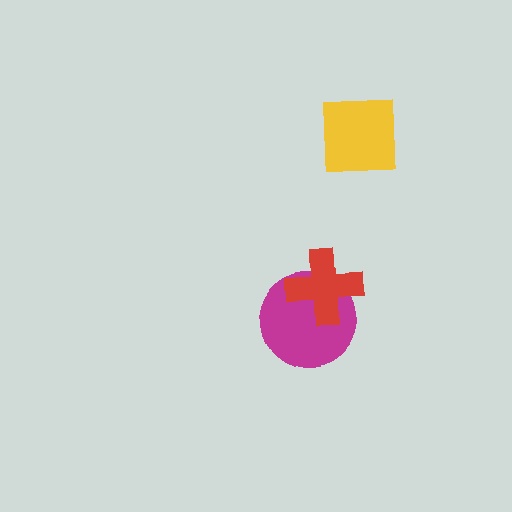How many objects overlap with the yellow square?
0 objects overlap with the yellow square.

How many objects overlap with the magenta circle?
1 object overlaps with the magenta circle.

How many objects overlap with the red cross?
1 object overlaps with the red cross.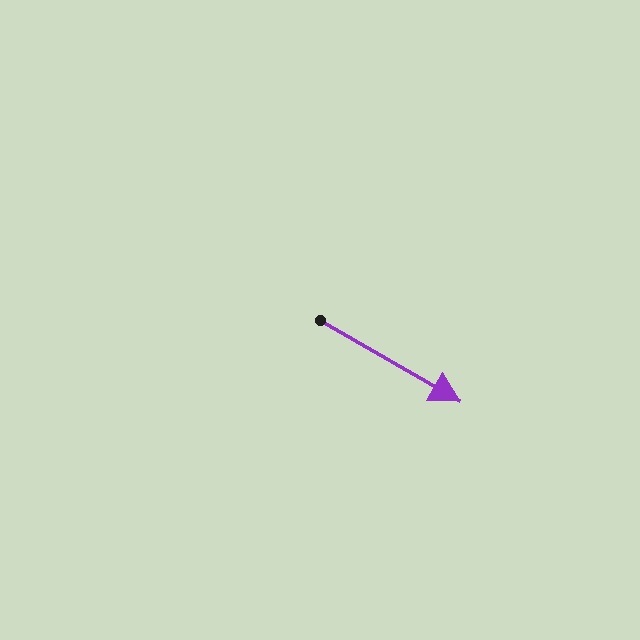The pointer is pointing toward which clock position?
Roughly 4 o'clock.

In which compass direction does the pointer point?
Southeast.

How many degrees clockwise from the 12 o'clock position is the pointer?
Approximately 120 degrees.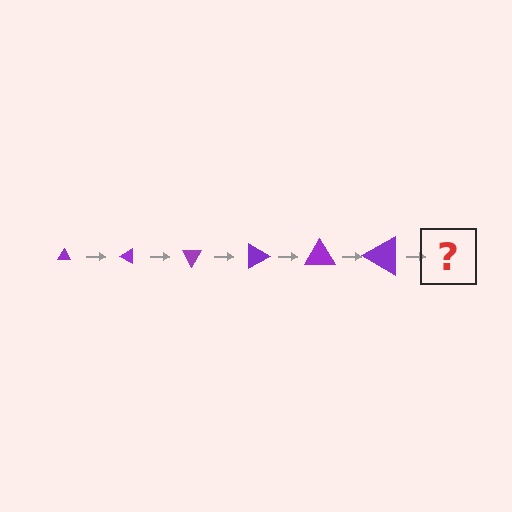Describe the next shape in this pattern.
It should be a triangle, larger than the previous one and rotated 180 degrees from the start.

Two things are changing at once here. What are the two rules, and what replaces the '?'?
The two rules are that the triangle grows larger each step and it rotates 30 degrees each step. The '?' should be a triangle, larger than the previous one and rotated 180 degrees from the start.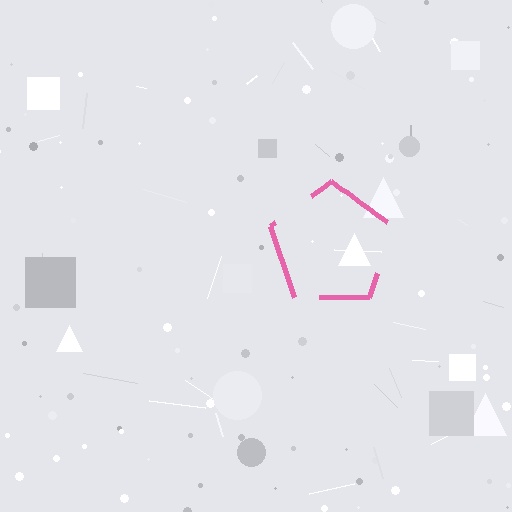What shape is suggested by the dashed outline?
The dashed outline suggests a pentagon.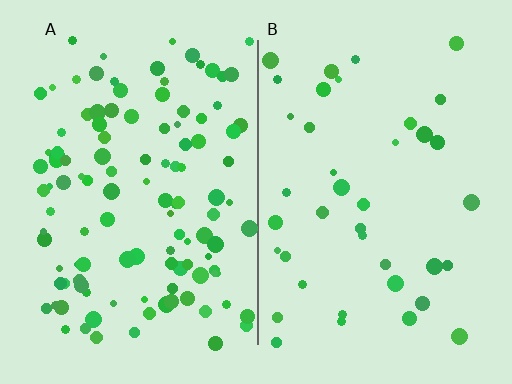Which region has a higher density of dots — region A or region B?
A (the left).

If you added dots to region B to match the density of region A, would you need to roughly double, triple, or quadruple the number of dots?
Approximately triple.